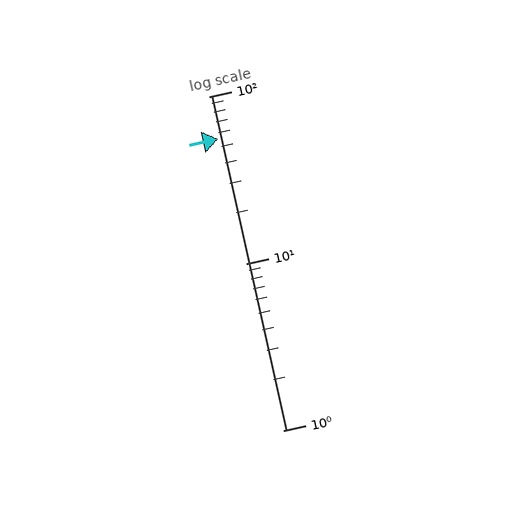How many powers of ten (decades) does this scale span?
The scale spans 2 decades, from 1 to 100.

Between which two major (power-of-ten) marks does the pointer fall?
The pointer is between 10 and 100.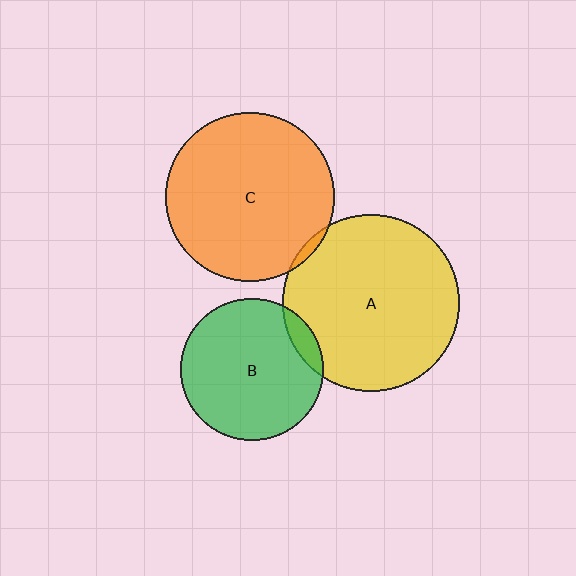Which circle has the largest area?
Circle A (yellow).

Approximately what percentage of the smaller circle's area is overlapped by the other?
Approximately 10%.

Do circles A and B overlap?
Yes.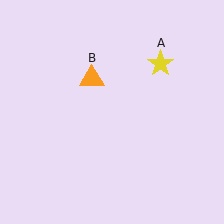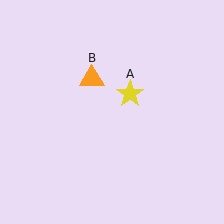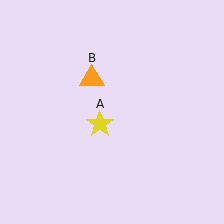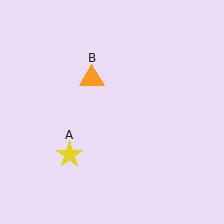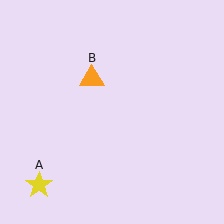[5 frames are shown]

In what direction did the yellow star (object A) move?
The yellow star (object A) moved down and to the left.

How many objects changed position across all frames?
1 object changed position: yellow star (object A).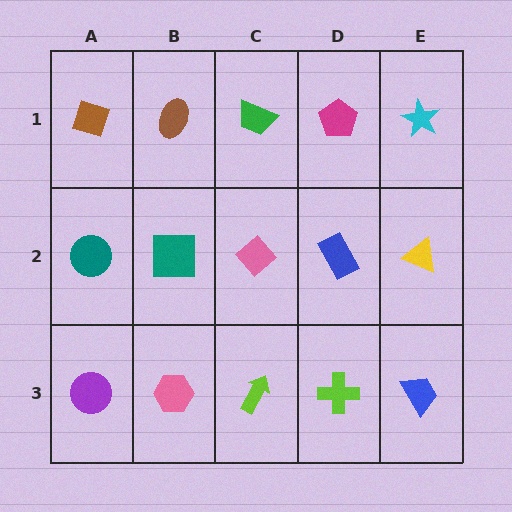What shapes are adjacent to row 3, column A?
A teal circle (row 2, column A), a pink hexagon (row 3, column B).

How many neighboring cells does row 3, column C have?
3.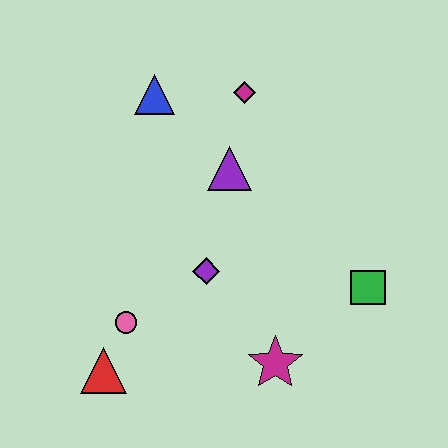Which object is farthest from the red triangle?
The magenta diamond is farthest from the red triangle.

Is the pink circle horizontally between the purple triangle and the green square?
No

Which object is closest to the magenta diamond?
The purple triangle is closest to the magenta diamond.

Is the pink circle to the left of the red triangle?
No